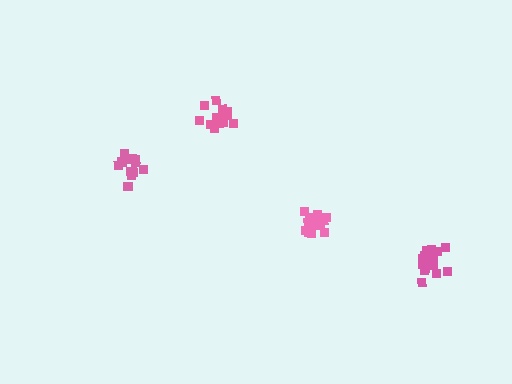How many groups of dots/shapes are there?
There are 4 groups.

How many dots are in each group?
Group 1: 13 dots, Group 2: 15 dots, Group 3: 17 dots, Group 4: 15 dots (60 total).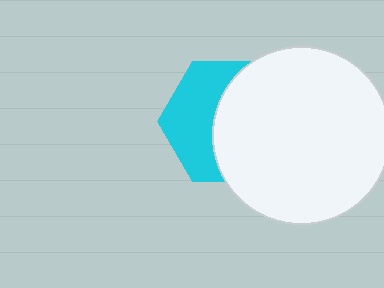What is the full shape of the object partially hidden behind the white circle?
The partially hidden object is a cyan hexagon.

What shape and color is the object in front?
The object in front is a white circle.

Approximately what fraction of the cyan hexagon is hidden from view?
Roughly 56% of the cyan hexagon is hidden behind the white circle.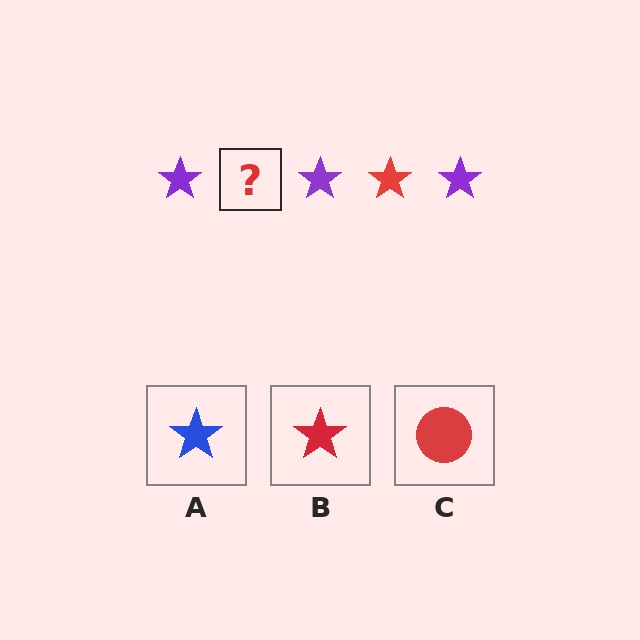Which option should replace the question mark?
Option B.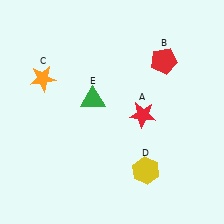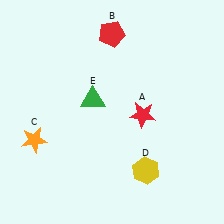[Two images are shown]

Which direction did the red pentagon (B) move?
The red pentagon (B) moved left.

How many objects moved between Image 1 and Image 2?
2 objects moved between the two images.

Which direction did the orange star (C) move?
The orange star (C) moved down.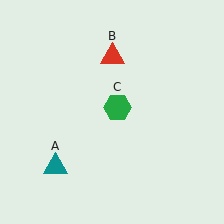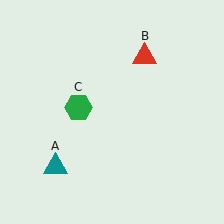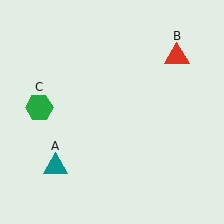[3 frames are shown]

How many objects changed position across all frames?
2 objects changed position: red triangle (object B), green hexagon (object C).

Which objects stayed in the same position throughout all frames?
Teal triangle (object A) remained stationary.